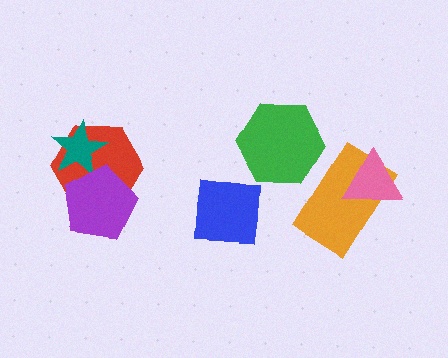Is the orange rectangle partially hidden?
Yes, it is partially covered by another shape.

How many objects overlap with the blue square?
0 objects overlap with the blue square.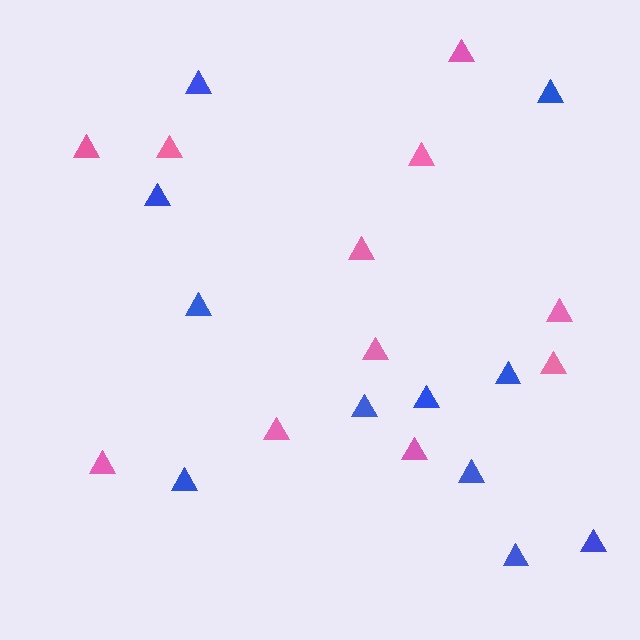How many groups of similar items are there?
There are 2 groups: one group of pink triangles (11) and one group of blue triangles (11).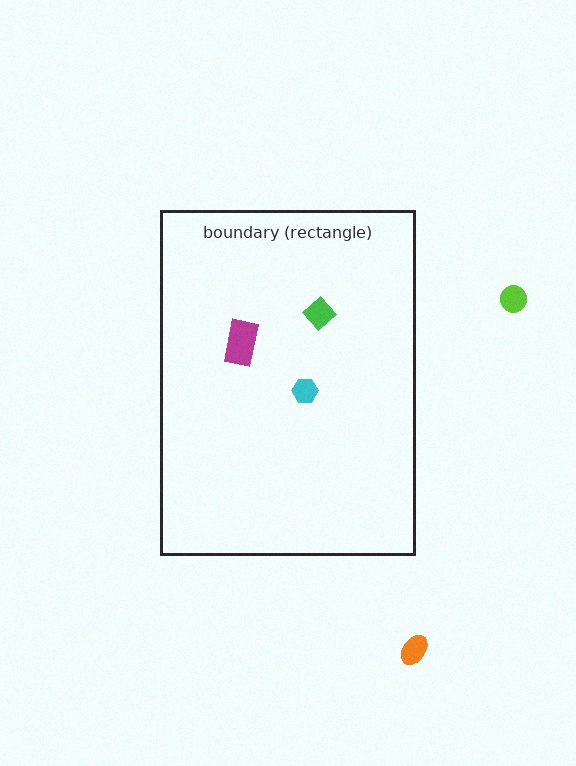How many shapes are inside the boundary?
3 inside, 2 outside.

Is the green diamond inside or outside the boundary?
Inside.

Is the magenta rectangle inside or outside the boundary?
Inside.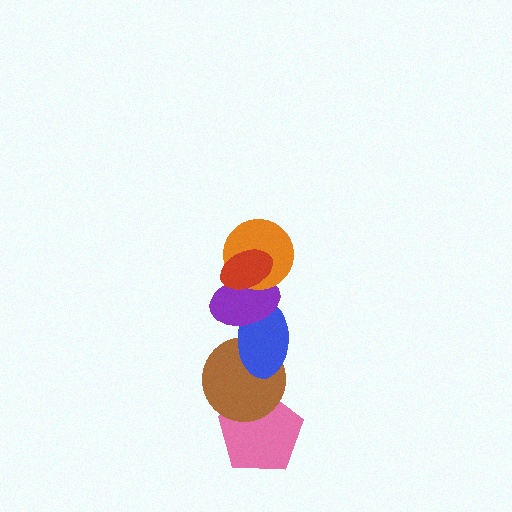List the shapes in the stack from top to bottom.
From top to bottom: the red ellipse, the orange circle, the purple ellipse, the blue ellipse, the brown circle, the pink pentagon.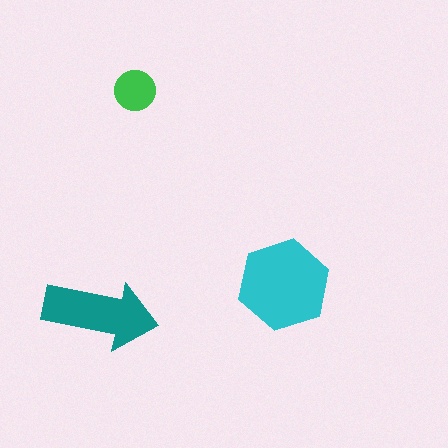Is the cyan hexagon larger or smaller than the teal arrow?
Larger.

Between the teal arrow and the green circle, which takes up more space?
The teal arrow.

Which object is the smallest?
The green circle.